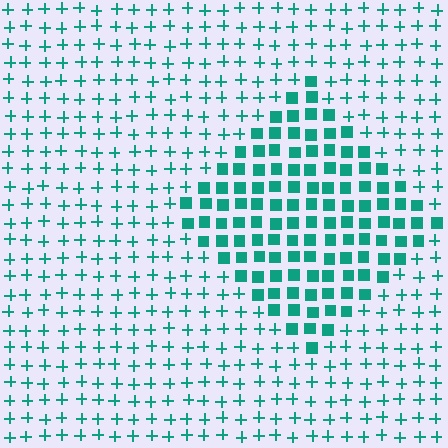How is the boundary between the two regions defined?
The boundary is defined by a change in element shape: squares inside vs. plus signs outside. All elements share the same color and spacing.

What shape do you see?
I see a diamond.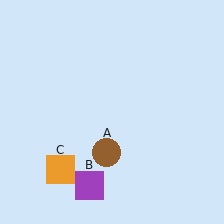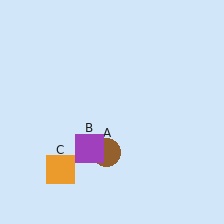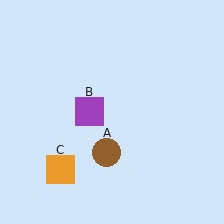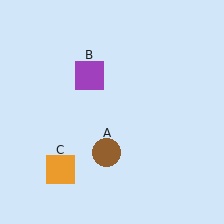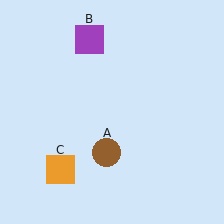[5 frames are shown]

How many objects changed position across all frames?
1 object changed position: purple square (object B).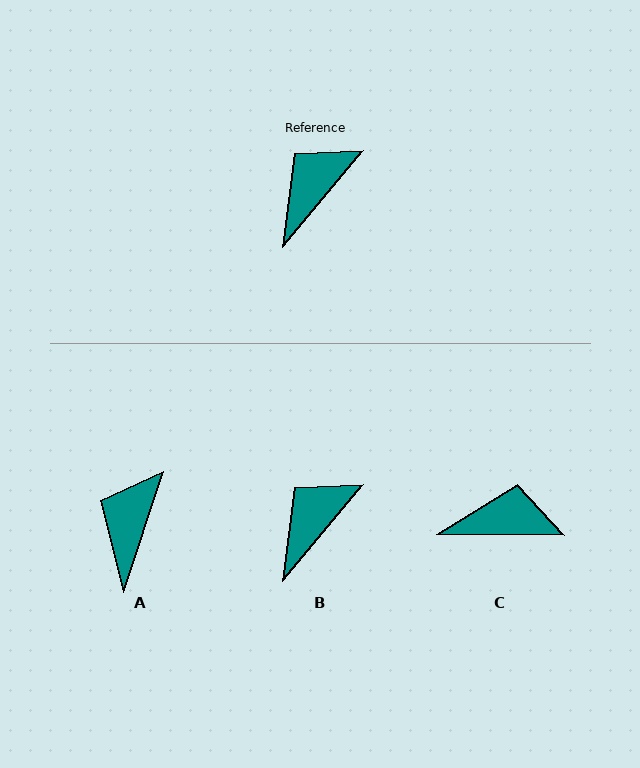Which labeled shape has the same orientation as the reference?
B.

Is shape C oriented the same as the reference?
No, it is off by about 51 degrees.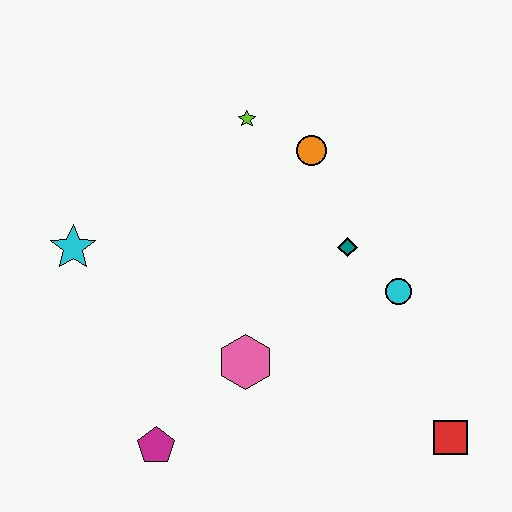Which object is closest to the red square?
The cyan circle is closest to the red square.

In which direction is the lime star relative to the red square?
The lime star is above the red square.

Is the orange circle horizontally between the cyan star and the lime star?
No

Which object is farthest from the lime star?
The red square is farthest from the lime star.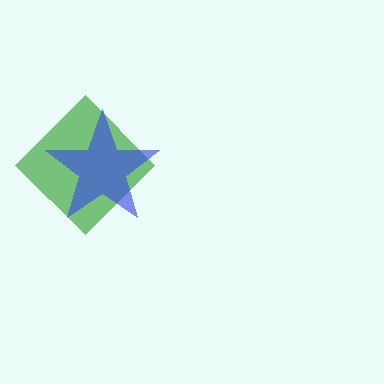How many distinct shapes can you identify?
There are 2 distinct shapes: a green diamond, a blue star.